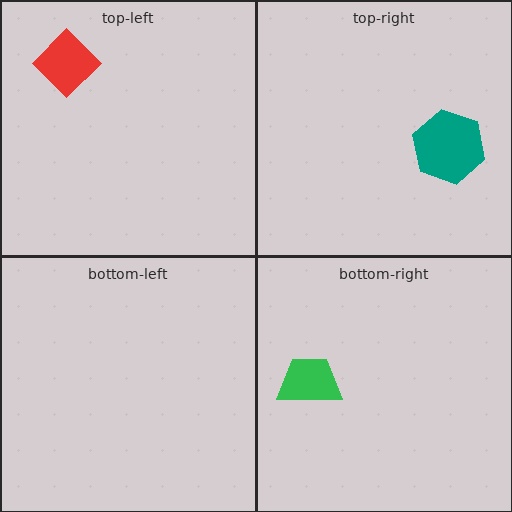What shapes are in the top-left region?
The red diamond.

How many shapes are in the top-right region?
1.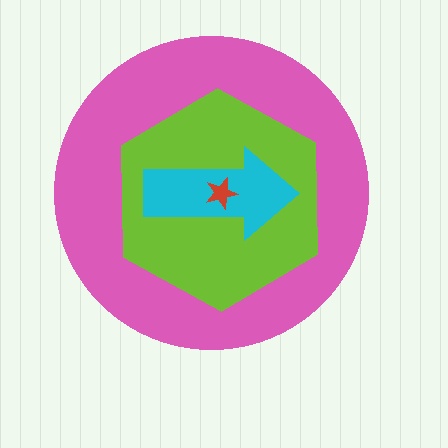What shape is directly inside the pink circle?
The lime hexagon.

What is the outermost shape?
The pink circle.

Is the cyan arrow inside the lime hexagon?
Yes.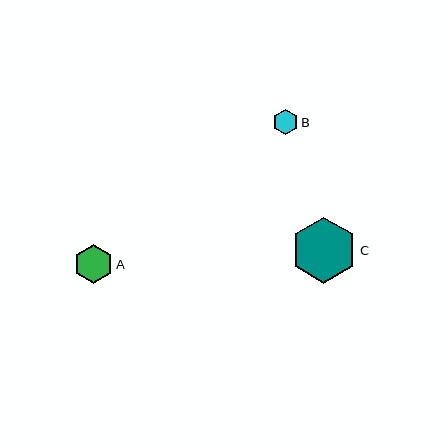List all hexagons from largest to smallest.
From largest to smallest: C, A, B.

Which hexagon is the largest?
Hexagon C is the largest with a size of approximately 66 pixels.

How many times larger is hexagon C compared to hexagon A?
Hexagon C is approximately 1.7 times the size of hexagon A.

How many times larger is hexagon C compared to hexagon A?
Hexagon C is approximately 1.7 times the size of hexagon A.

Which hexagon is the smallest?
Hexagon B is the smallest with a size of approximately 26 pixels.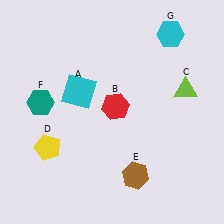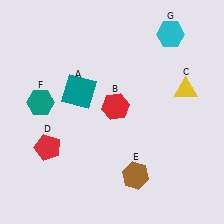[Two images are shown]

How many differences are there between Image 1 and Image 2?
There are 3 differences between the two images.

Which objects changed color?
A changed from cyan to teal. C changed from lime to yellow. D changed from yellow to red.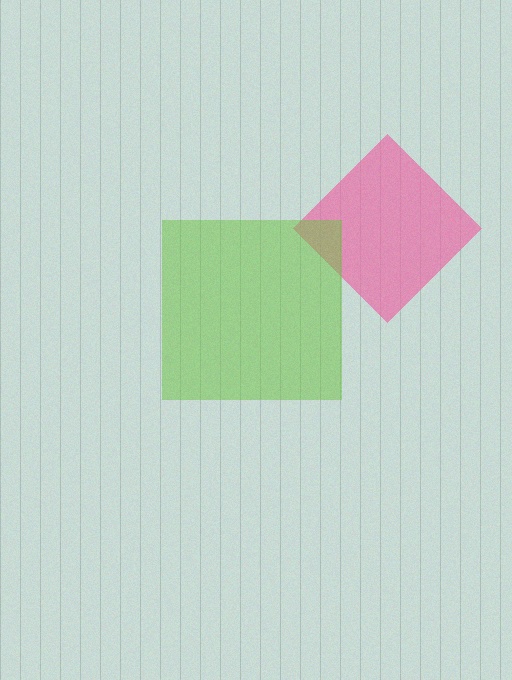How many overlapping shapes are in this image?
There are 2 overlapping shapes in the image.